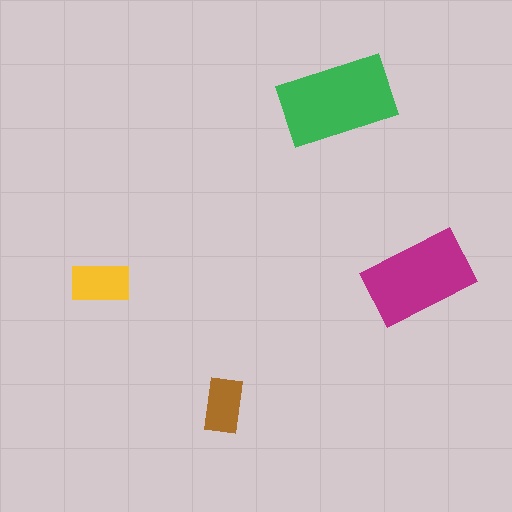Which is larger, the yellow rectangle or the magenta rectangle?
The magenta one.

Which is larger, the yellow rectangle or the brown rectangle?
The yellow one.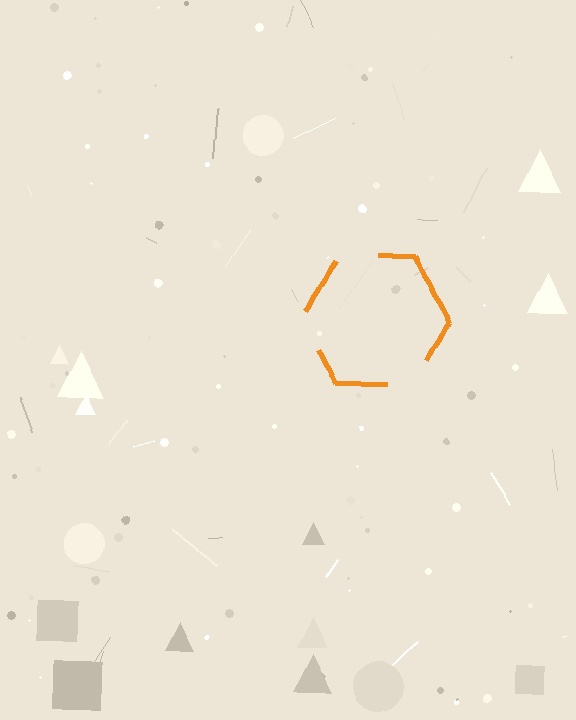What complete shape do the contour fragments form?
The contour fragments form a hexagon.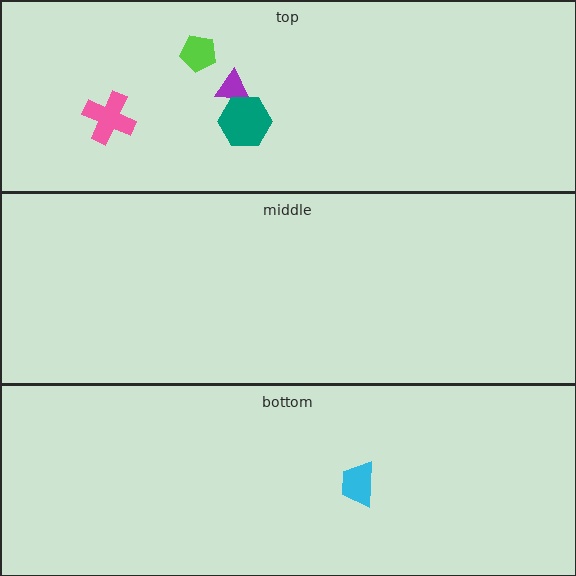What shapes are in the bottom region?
The cyan trapezoid.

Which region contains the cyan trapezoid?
The bottom region.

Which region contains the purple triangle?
The top region.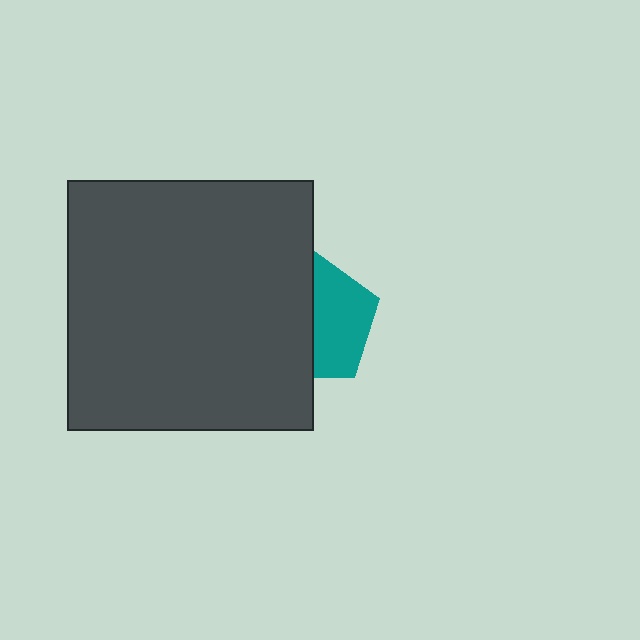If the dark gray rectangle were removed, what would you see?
You would see the complete teal pentagon.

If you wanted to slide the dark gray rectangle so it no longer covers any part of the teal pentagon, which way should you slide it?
Slide it left — that is the most direct way to separate the two shapes.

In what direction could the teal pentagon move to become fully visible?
The teal pentagon could move right. That would shift it out from behind the dark gray rectangle entirely.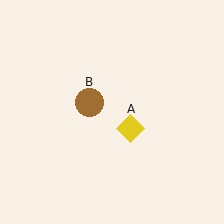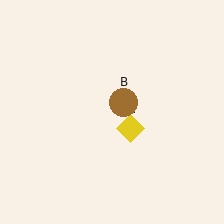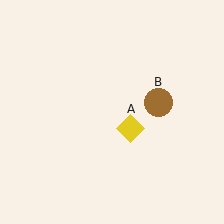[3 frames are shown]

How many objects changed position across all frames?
1 object changed position: brown circle (object B).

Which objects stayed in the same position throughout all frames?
Yellow diamond (object A) remained stationary.